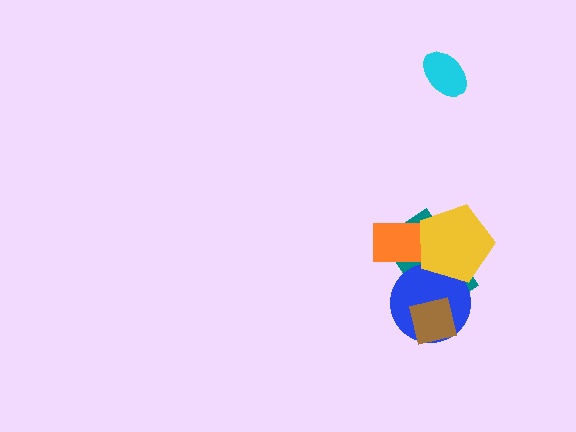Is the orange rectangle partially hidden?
Yes, it is partially covered by another shape.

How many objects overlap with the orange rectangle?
2 objects overlap with the orange rectangle.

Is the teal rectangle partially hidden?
Yes, it is partially covered by another shape.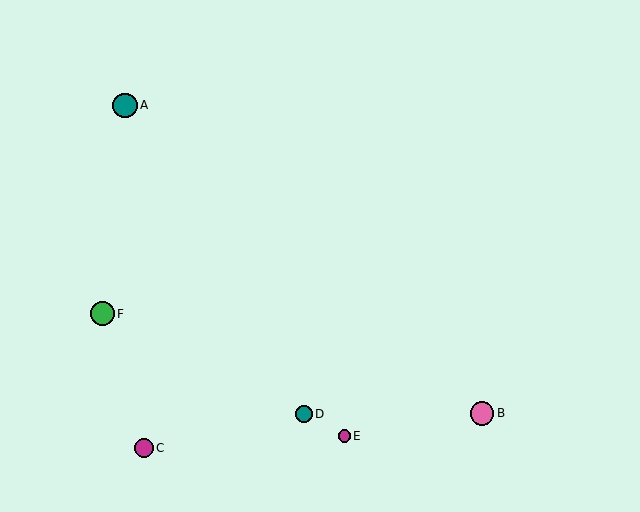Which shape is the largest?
The green circle (labeled F) is the largest.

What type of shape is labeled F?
Shape F is a green circle.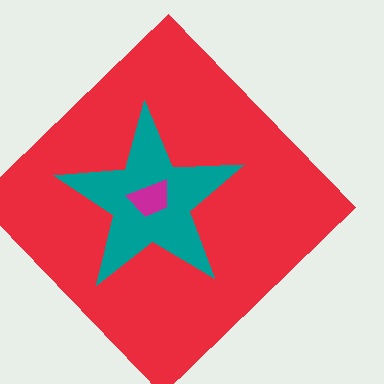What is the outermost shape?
The red diamond.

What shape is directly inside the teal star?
The magenta trapezoid.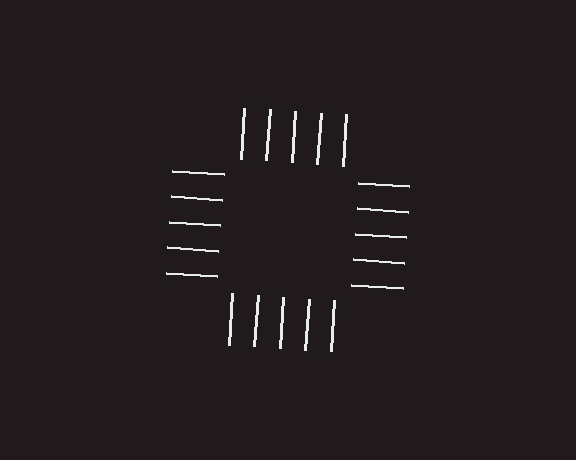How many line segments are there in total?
20 — 5 along each of the 4 edges.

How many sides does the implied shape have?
4 sides — the line-ends trace a square.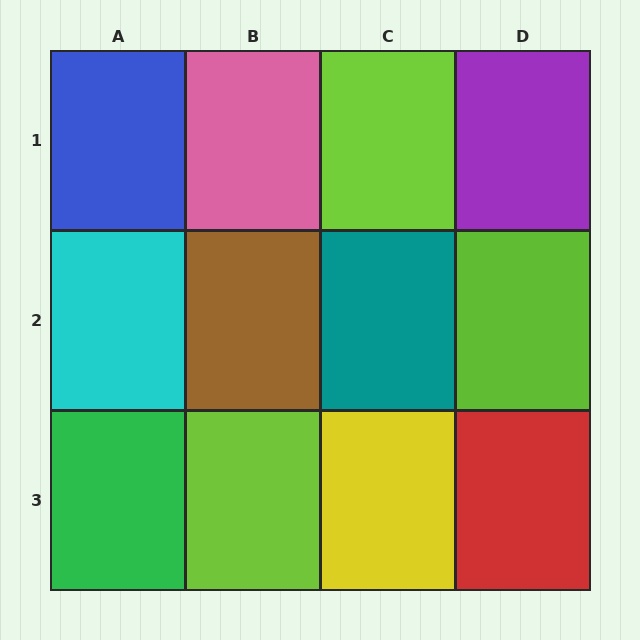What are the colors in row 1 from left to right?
Blue, pink, lime, purple.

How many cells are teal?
1 cell is teal.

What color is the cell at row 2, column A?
Cyan.